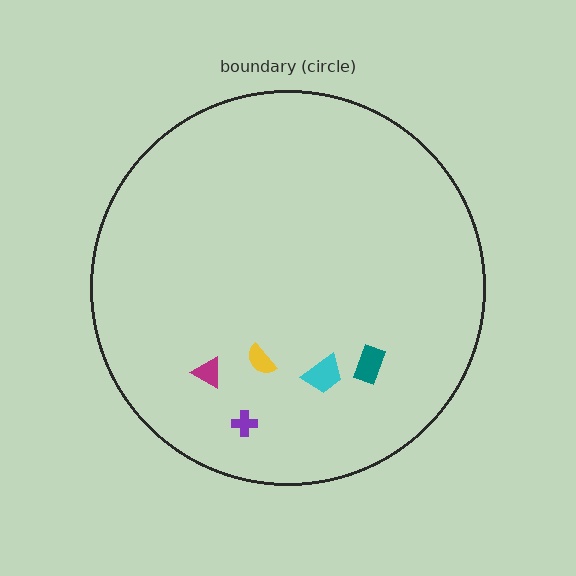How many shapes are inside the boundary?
5 inside, 0 outside.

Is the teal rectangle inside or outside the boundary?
Inside.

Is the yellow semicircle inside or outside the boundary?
Inside.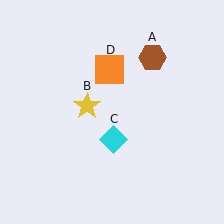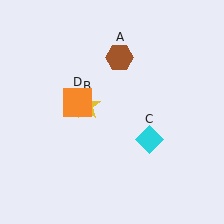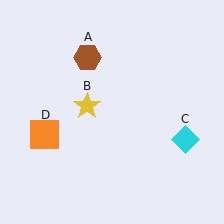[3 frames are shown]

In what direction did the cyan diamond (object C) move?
The cyan diamond (object C) moved right.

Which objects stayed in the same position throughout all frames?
Yellow star (object B) remained stationary.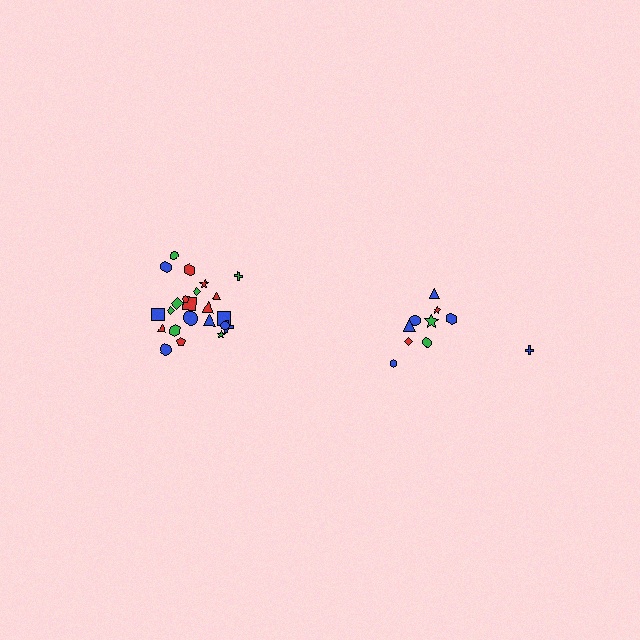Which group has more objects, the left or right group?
The left group.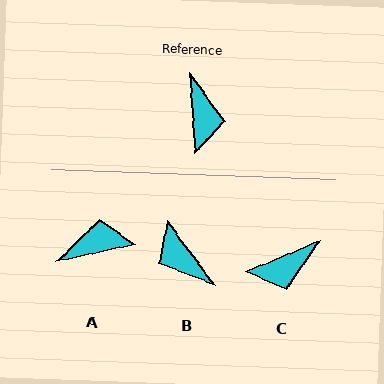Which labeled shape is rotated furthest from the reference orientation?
B, about 148 degrees away.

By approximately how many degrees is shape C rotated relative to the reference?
Approximately 72 degrees clockwise.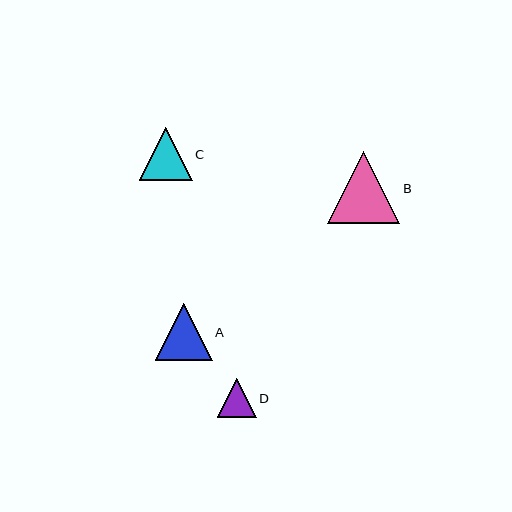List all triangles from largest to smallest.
From largest to smallest: B, A, C, D.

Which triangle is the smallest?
Triangle D is the smallest with a size of approximately 39 pixels.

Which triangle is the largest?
Triangle B is the largest with a size of approximately 72 pixels.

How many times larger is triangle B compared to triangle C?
Triangle B is approximately 1.4 times the size of triangle C.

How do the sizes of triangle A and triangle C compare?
Triangle A and triangle C are approximately the same size.